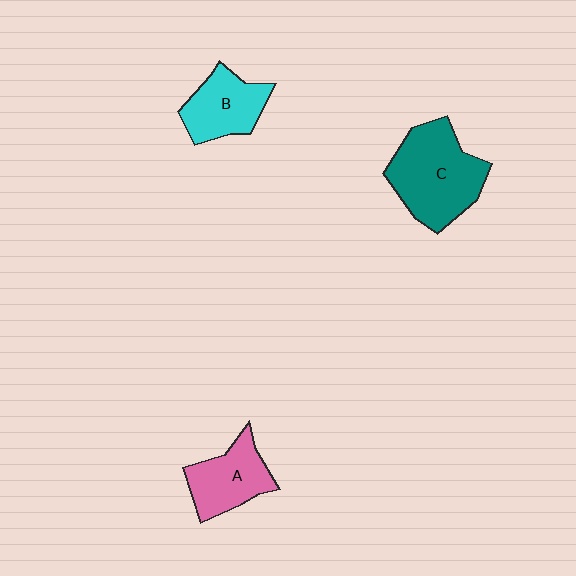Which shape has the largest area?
Shape C (teal).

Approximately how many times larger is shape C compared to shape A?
Approximately 1.6 times.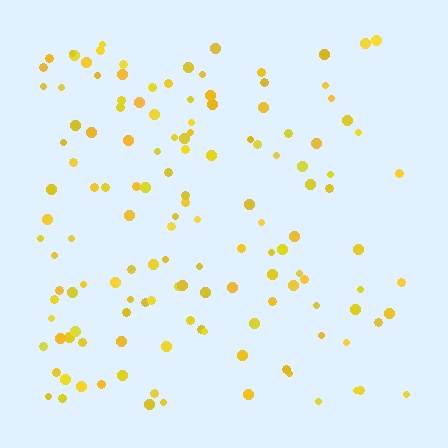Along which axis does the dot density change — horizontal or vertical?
Horizontal.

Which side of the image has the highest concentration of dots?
The left.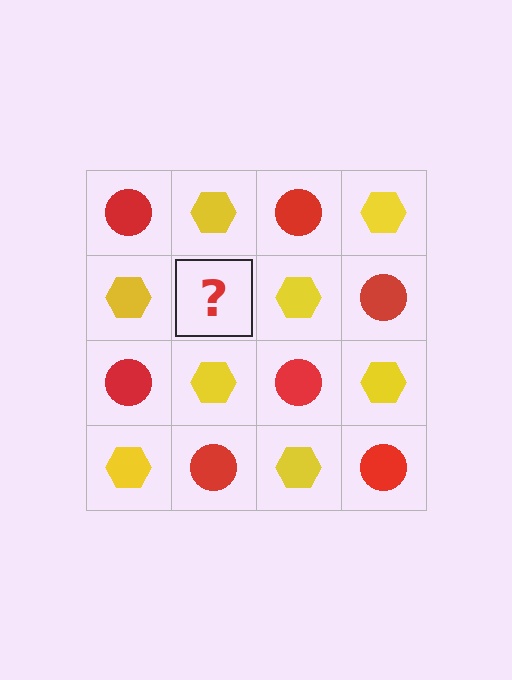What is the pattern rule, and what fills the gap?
The rule is that it alternates red circle and yellow hexagon in a checkerboard pattern. The gap should be filled with a red circle.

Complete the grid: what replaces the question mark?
The question mark should be replaced with a red circle.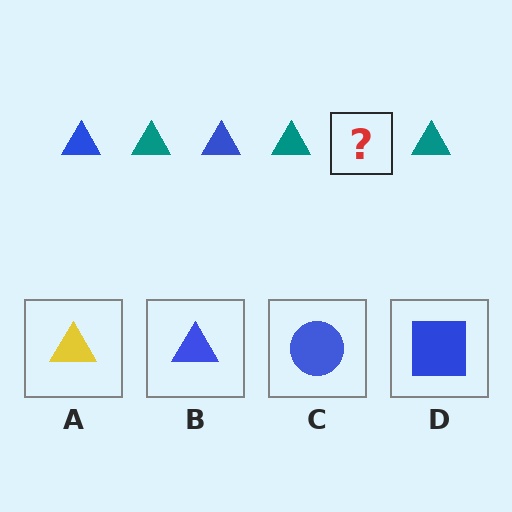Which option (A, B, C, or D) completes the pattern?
B.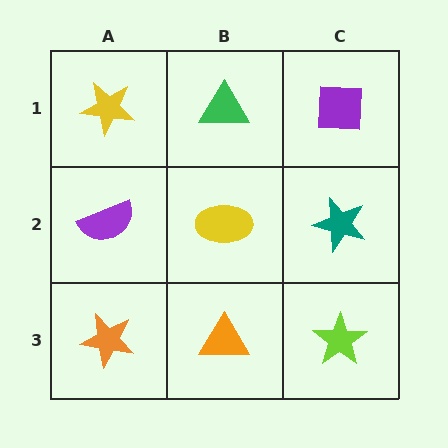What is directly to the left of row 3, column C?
An orange triangle.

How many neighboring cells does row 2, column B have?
4.